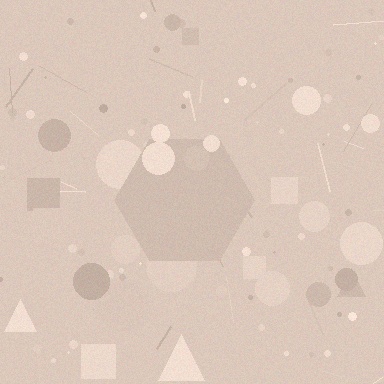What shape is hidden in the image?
A hexagon is hidden in the image.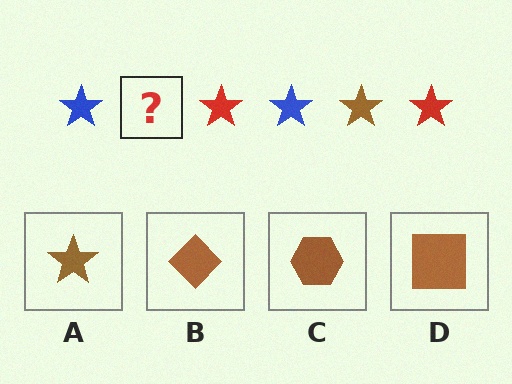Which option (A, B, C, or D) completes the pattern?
A.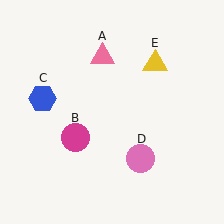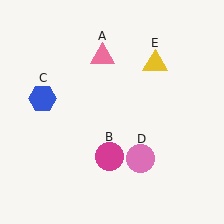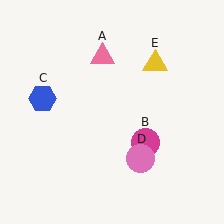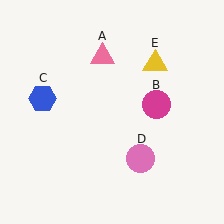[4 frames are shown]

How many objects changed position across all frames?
1 object changed position: magenta circle (object B).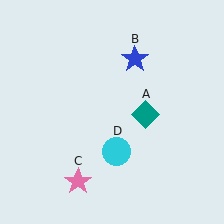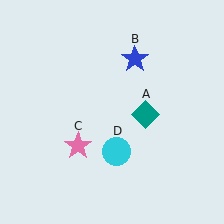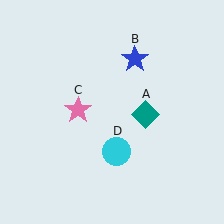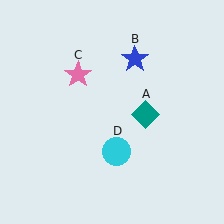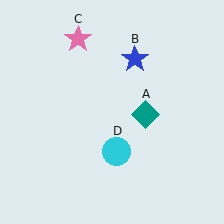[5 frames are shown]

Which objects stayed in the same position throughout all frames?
Teal diamond (object A) and blue star (object B) and cyan circle (object D) remained stationary.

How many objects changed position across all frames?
1 object changed position: pink star (object C).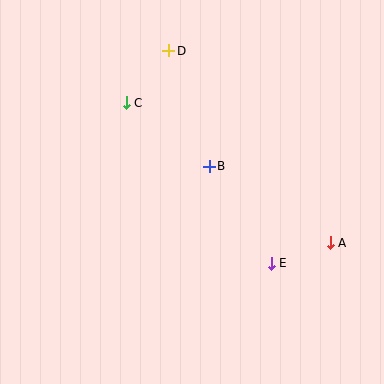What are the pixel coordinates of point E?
Point E is at (271, 263).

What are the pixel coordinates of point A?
Point A is at (330, 243).